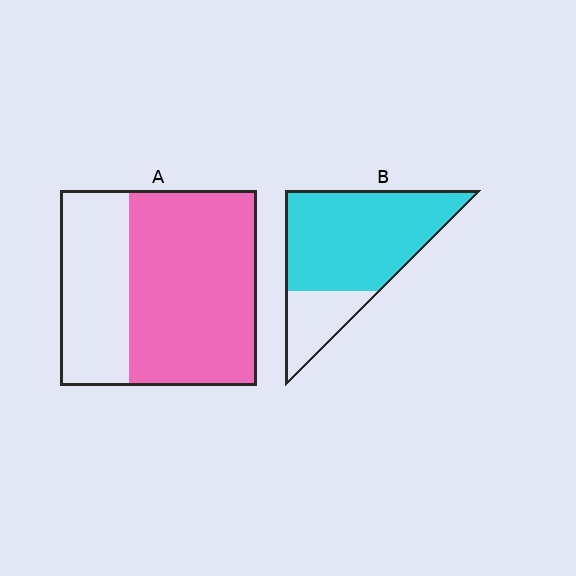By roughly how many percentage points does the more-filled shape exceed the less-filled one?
By roughly 10 percentage points (B over A).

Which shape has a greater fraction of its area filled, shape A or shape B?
Shape B.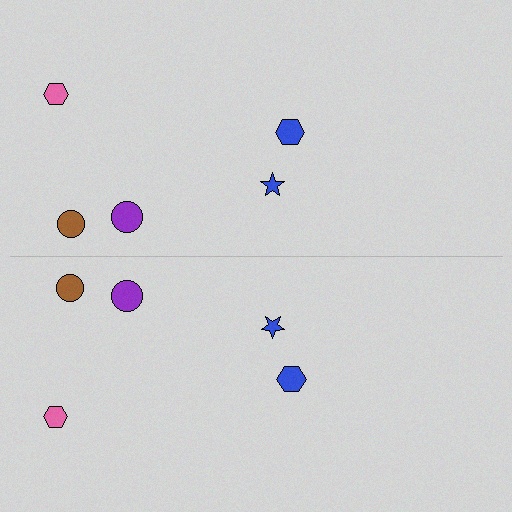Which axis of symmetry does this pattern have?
The pattern has a horizontal axis of symmetry running through the center of the image.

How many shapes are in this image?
There are 10 shapes in this image.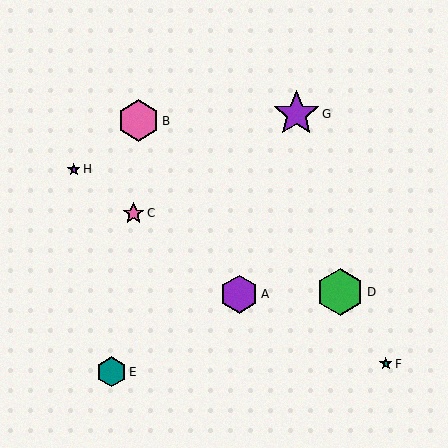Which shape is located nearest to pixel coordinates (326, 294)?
The green hexagon (labeled D) at (340, 292) is nearest to that location.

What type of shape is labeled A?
Shape A is a purple hexagon.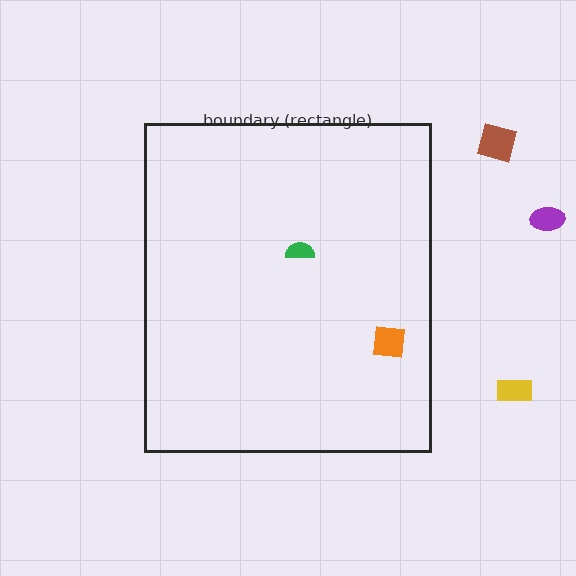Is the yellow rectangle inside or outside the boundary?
Outside.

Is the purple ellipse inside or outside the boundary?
Outside.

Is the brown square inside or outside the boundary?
Outside.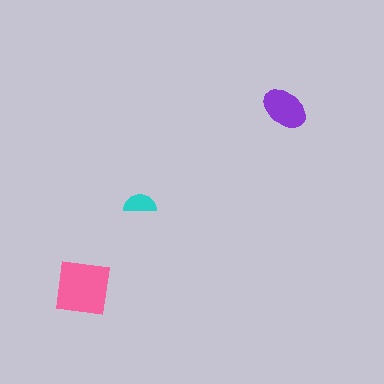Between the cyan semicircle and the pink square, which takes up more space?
The pink square.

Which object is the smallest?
The cyan semicircle.